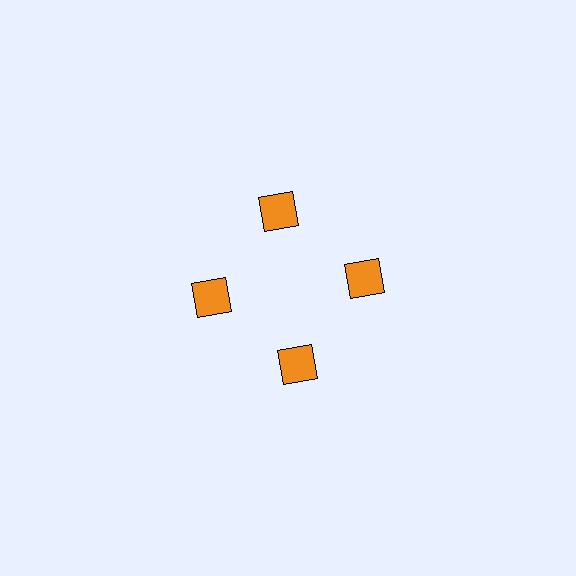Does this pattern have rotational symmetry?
Yes, this pattern has 4-fold rotational symmetry. It looks the same after rotating 90 degrees around the center.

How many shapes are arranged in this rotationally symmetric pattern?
There are 4 shapes, arranged in 4 groups of 1.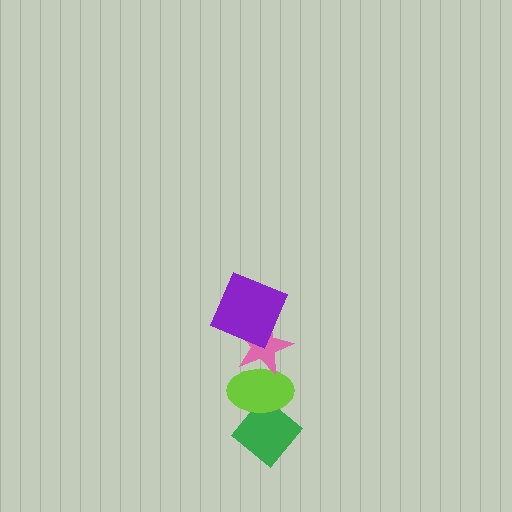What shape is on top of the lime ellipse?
The pink star is on top of the lime ellipse.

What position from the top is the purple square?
The purple square is 1st from the top.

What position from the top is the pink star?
The pink star is 2nd from the top.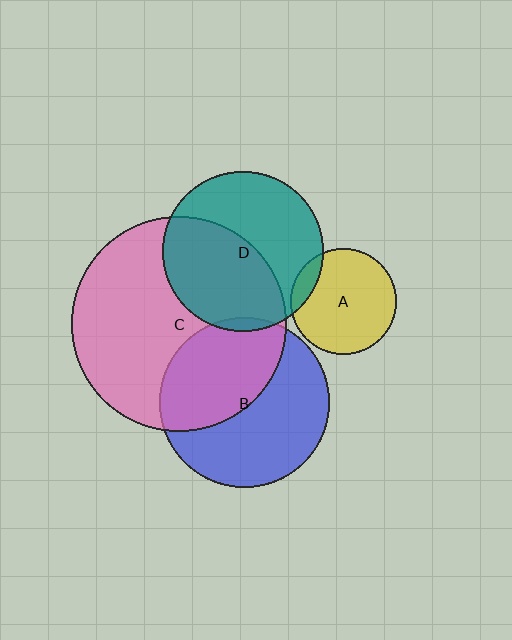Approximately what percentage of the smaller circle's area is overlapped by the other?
Approximately 45%.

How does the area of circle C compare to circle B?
Approximately 1.6 times.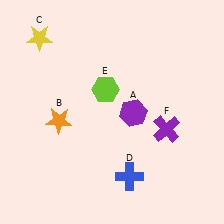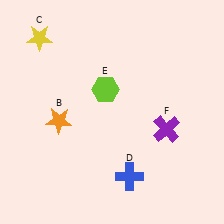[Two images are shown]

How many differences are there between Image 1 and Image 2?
There is 1 difference between the two images.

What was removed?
The purple hexagon (A) was removed in Image 2.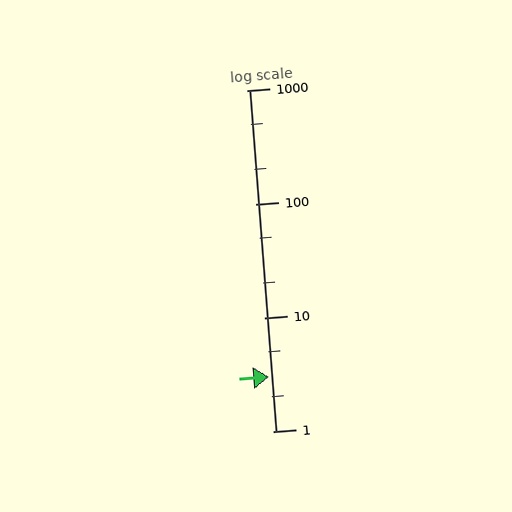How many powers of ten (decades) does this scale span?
The scale spans 3 decades, from 1 to 1000.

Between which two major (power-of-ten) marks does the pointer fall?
The pointer is between 1 and 10.